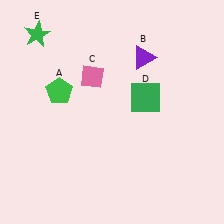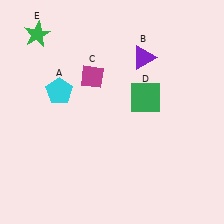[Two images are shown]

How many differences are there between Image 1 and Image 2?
There are 2 differences between the two images.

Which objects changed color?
A changed from green to cyan. C changed from pink to magenta.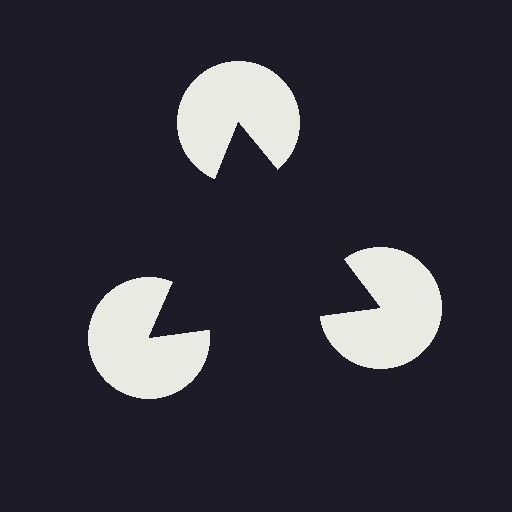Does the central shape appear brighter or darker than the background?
It typically appears slightly darker than the background, even though no actual brightness change is drawn.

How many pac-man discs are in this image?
There are 3 — one at each vertex of the illusory triangle.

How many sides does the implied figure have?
3 sides.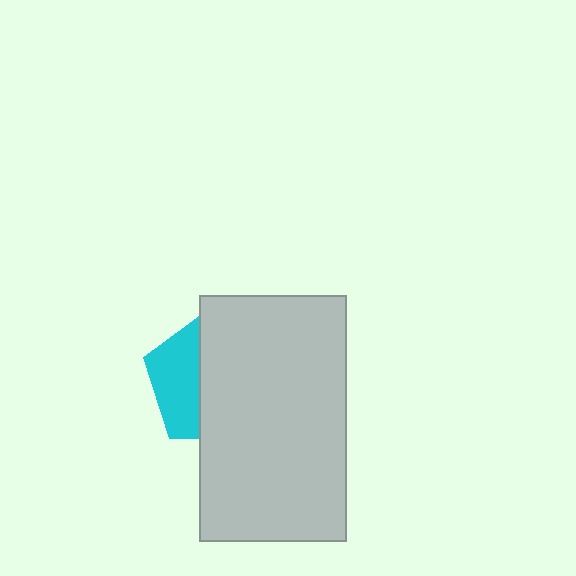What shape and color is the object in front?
The object in front is a light gray rectangle.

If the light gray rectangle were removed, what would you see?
You would see the complete cyan pentagon.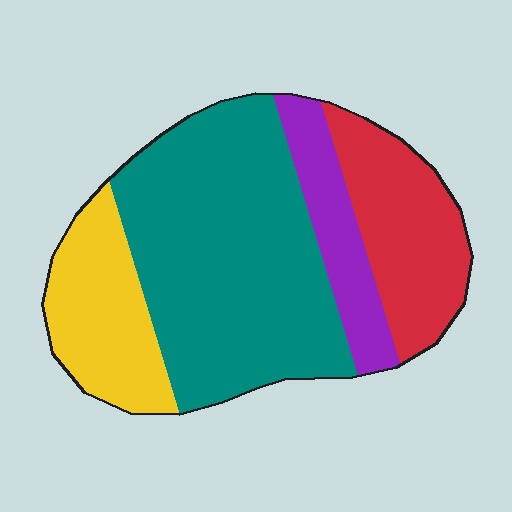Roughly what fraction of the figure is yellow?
Yellow covers around 20% of the figure.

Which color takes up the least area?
Purple, at roughly 10%.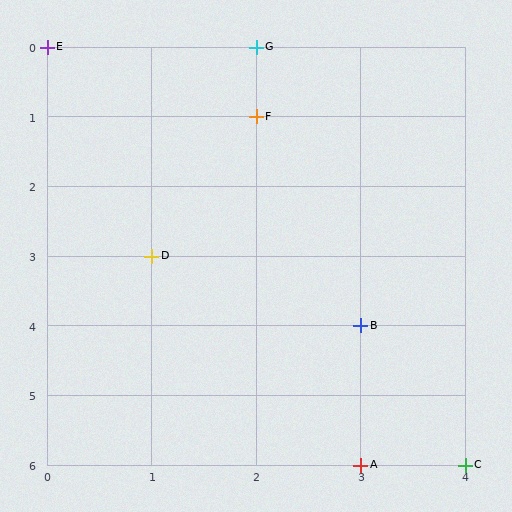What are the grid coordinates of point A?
Point A is at grid coordinates (3, 6).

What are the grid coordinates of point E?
Point E is at grid coordinates (0, 0).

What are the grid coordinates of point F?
Point F is at grid coordinates (2, 1).